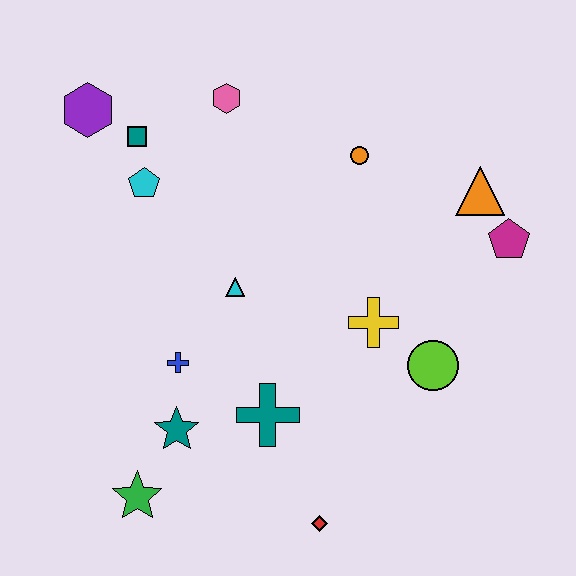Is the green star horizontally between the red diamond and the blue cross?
No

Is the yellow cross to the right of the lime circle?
No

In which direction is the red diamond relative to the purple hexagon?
The red diamond is below the purple hexagon.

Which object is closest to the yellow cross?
The lime circle is closest to the yellow cross.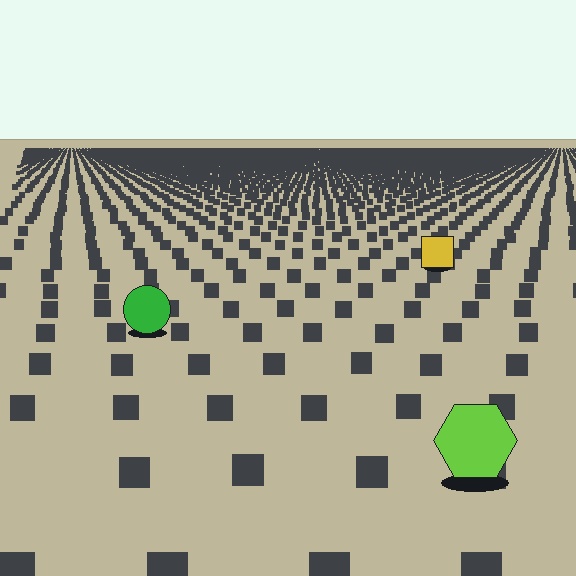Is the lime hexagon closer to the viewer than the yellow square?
Yes. The lime hexagon is closer — you can tell from the texture gradient: the ground texture is coarser near it.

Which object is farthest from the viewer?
The yellow square is farthest from the viewer. It appears smaller and the ground texture around it is denser.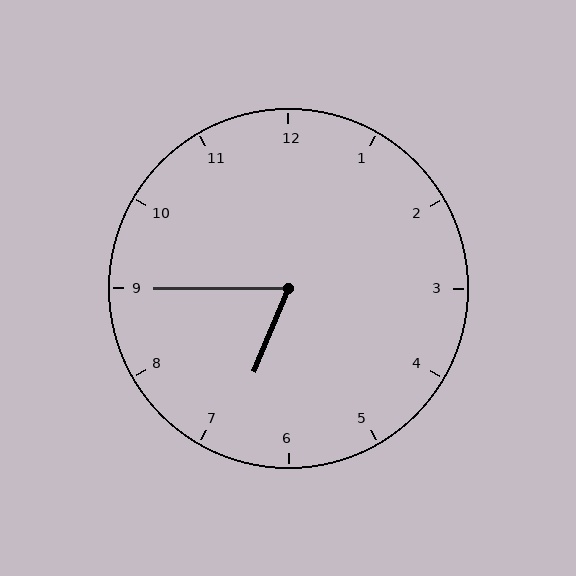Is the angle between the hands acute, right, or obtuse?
It is acute.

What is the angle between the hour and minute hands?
Approximately 68 degrees.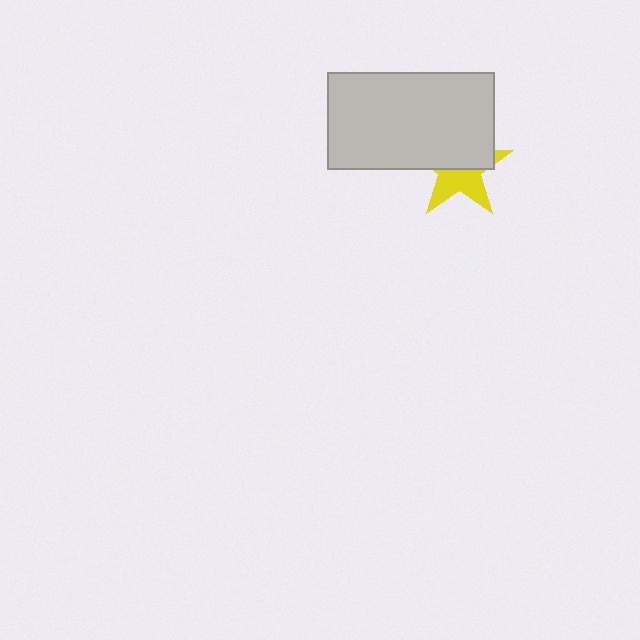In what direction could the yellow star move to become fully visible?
The yellow star could move down. That would shift it out from behind the light gray rectangle entirely.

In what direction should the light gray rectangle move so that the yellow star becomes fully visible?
The light gray rectangle should move up. That is the shortest direction to clear the overlap and leave the yellow star fully visible.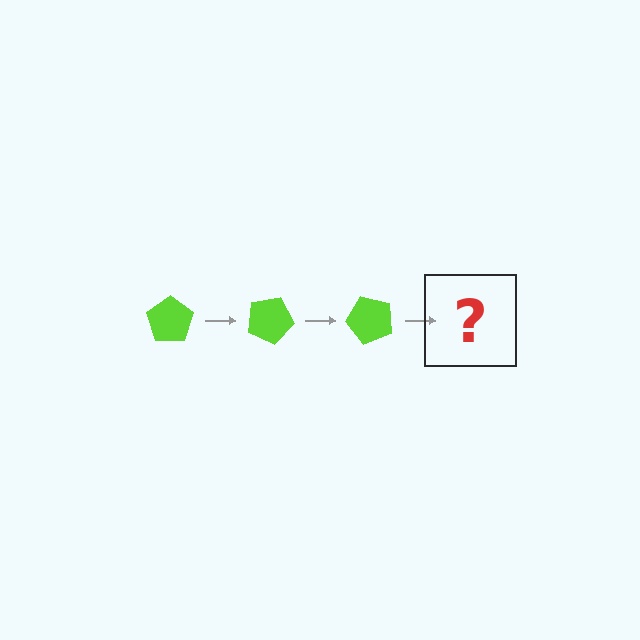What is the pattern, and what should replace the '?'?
The pattern is that the pentagon rotates 25 degrees each step. The '?' should be a lime pentagon rotated 75 degrees.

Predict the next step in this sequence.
The next step is a lime pentagon rotated 75 degrees.